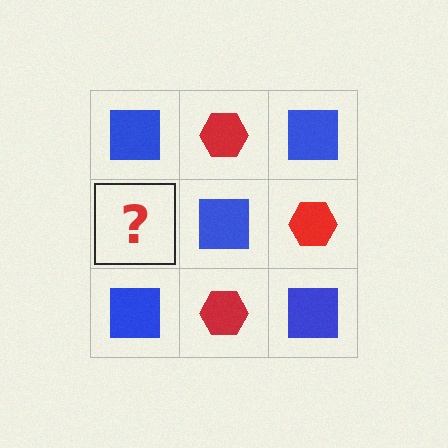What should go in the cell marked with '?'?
The missing cell should contain a red hexagon.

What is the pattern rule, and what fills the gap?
The rule is that it alternates blue square and red hexagon in a checkerboard pattern. The gap should be filled with a red hexagon.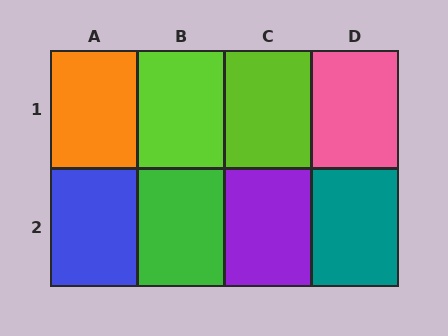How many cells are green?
1 cell is green.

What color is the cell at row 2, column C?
Purple.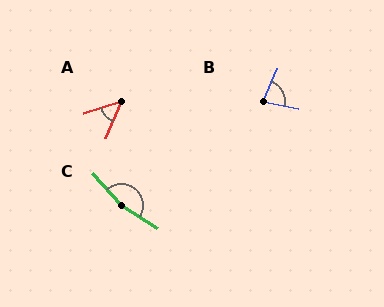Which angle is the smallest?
A, at approximately 50 degrees.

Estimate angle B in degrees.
Approximately 79 degrees.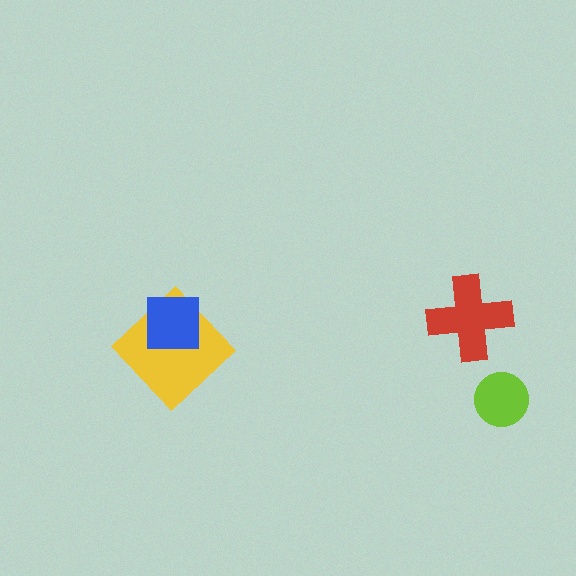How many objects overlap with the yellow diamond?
1 object overlaps with the yellow diamond.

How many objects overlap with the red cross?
0 objects overlap with the red cross.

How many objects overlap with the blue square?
1 object overlaps with the blue square.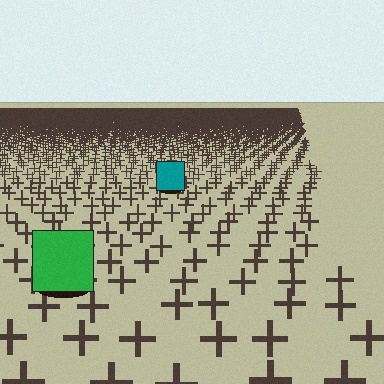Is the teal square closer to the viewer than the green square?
No. The green square is closer — you can tell from the texture gradient: the ground texture is coarser near it.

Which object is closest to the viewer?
The green square is closest. The texture marks near it are larger and more spread out.